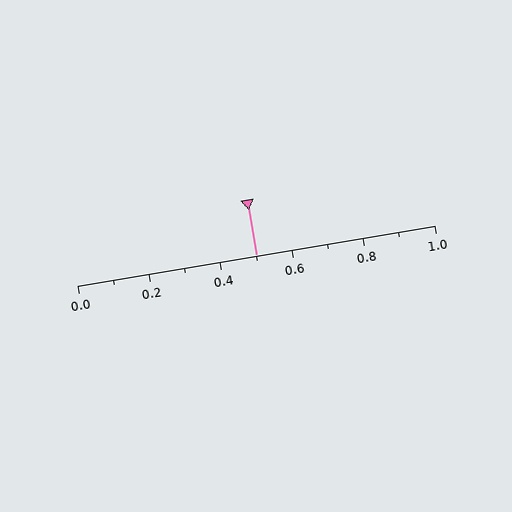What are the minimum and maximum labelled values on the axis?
The axis runs from 0.0 to 1.0.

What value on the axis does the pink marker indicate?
The marker indicates approximately 0.5.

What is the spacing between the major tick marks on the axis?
The major ticks are spaced 0.2 apart.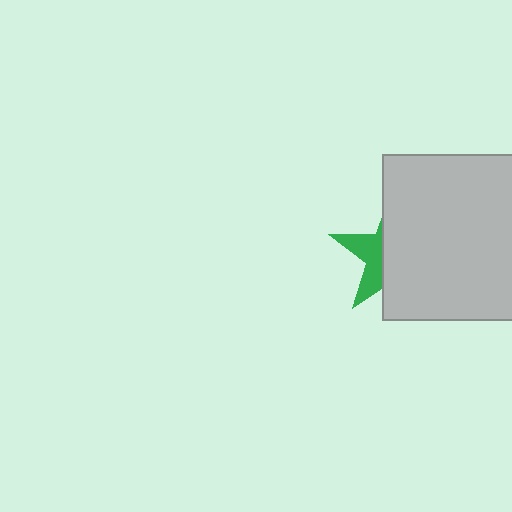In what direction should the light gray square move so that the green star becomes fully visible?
The light gray square should move right. That is the shortest direction to clear the overlap and leave the green star fully visible.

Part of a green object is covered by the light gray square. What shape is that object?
It is a star.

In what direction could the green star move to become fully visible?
The green star could move left. That would shift it out from behind the light gray square entirely.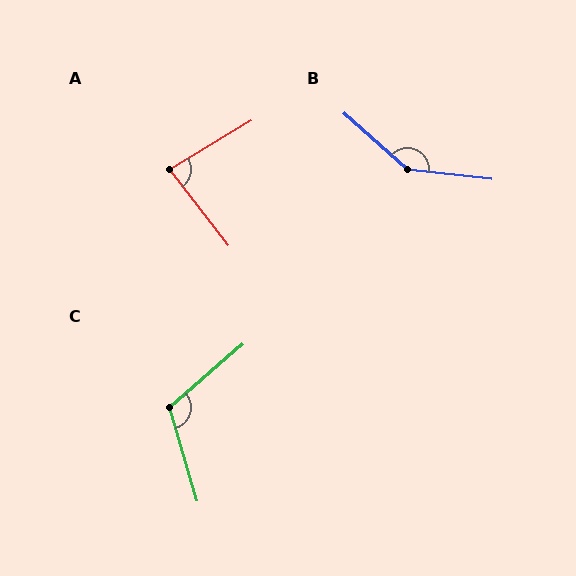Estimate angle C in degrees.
Approximately 115 degrees.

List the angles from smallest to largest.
A (83°), C (115°), B (145°).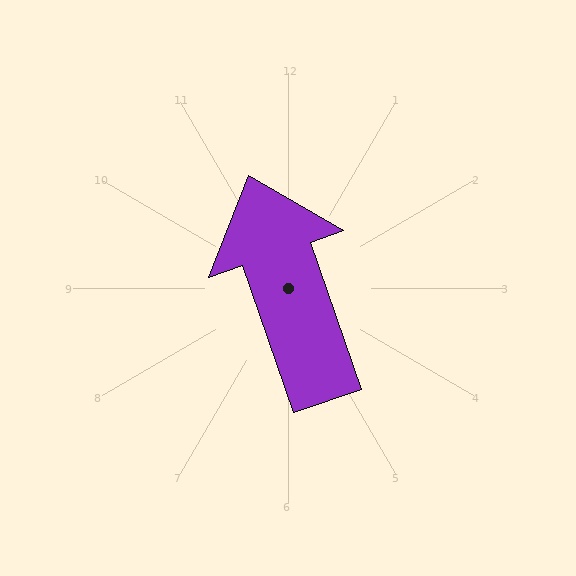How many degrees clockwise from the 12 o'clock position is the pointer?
Approximately 341 degrees.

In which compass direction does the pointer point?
North.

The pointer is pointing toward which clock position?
Roughly 11 o'clock.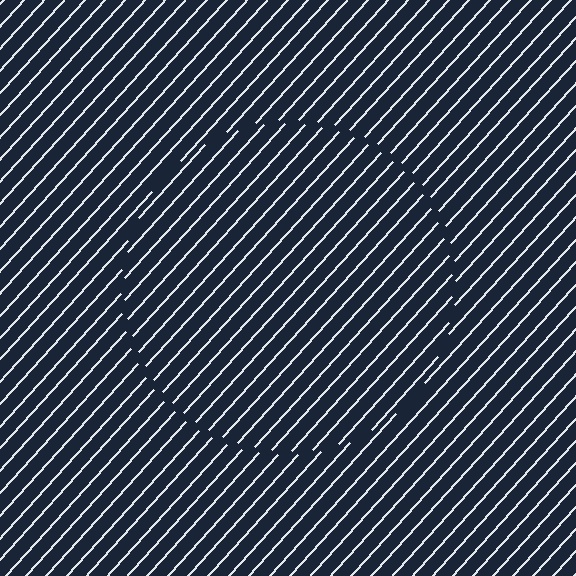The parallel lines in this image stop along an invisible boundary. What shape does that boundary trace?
An illusory circle. The interior of the shape contains the same grating, shifted by half a period — the contour is defined by the phase discontinuity where line-ends from the inner and outer gratings abut.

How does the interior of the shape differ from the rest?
The interior of the shape contains the same grating, shifted by half a period — the contour is defined by the phase discontinuity where line-ends from the inner and outer gratings abut.